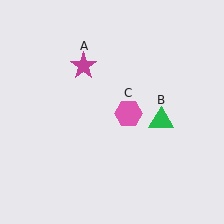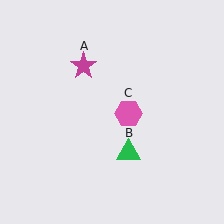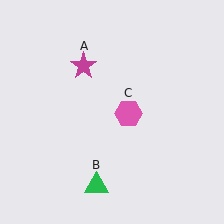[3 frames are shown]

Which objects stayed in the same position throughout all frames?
Magenta star (object A) and pink hexagon (object C) remained stationary.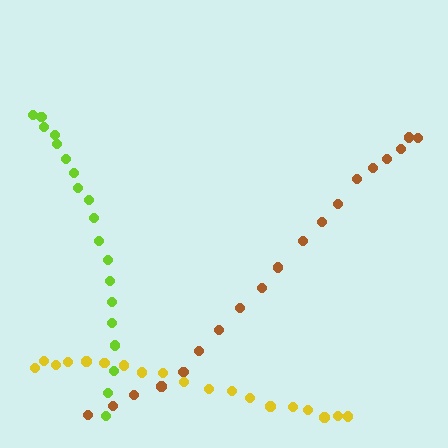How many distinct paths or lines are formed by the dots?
There are 3 distinct paths.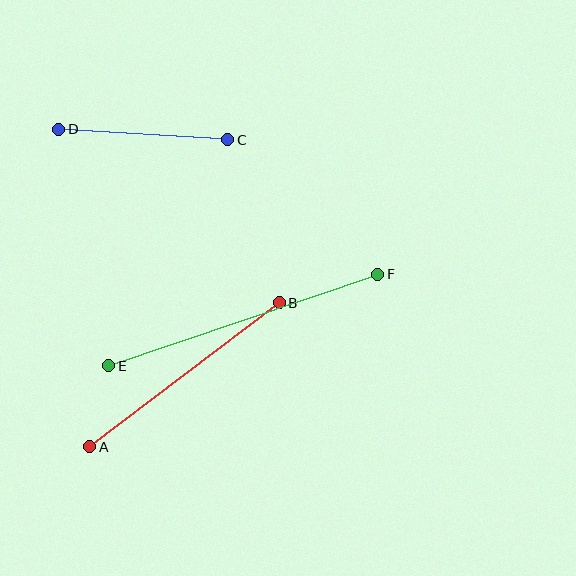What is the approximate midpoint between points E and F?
The midpoint is at approximately (243, 320) pixels.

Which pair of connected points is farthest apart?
Points E and F are farthest apart.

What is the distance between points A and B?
The distance is approximately 238 pixels.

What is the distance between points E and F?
The distance is approximately 284 pixels.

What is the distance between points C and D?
The distance is approximately 170 pixels.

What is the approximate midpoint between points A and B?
The midpoint is at approximately (185, 375) pixels.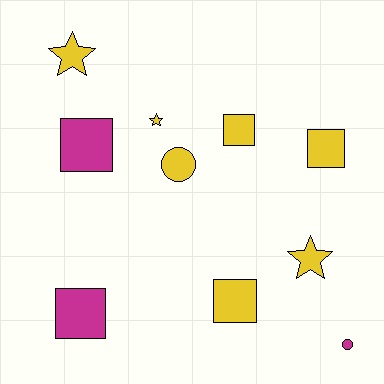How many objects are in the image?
There are 10 objects.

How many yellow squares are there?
There are 3 yellow squares.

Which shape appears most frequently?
Square, with 5 objects.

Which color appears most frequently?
Yellow, with 7 objects.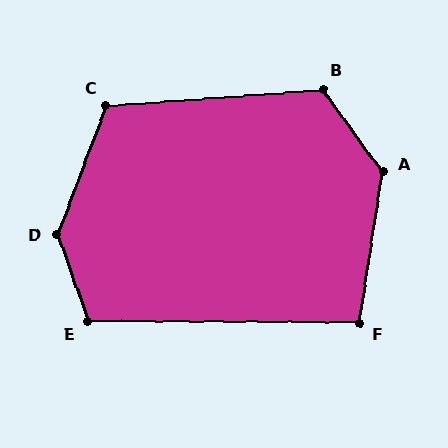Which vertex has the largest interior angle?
D, at approximately 140 degrees.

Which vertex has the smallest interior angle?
F, at approximately 99 degrees.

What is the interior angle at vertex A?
Approximately 135 degrees (obtuse).